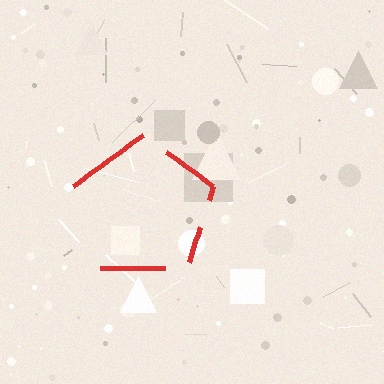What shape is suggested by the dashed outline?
The dashed outline suggests a pentagon.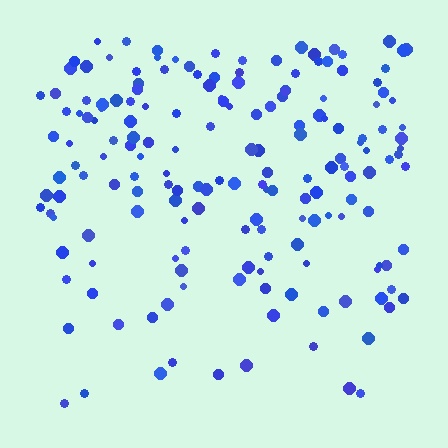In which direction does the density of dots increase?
From bottom to top, with the top side densest.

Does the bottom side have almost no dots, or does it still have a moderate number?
Still a moderate number, just noticeably fewer than the top.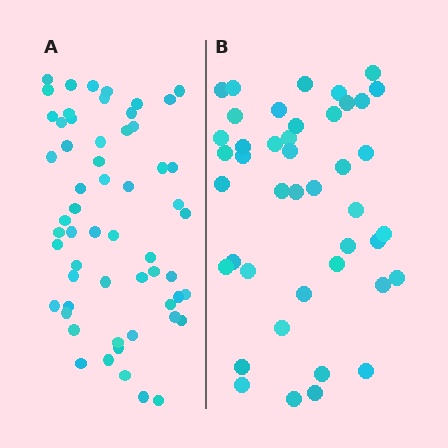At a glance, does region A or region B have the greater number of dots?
Region A (the left region) has more dots.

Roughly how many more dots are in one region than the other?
Region A has approximately 15 more dots than region B.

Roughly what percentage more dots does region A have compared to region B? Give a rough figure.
About 35% more.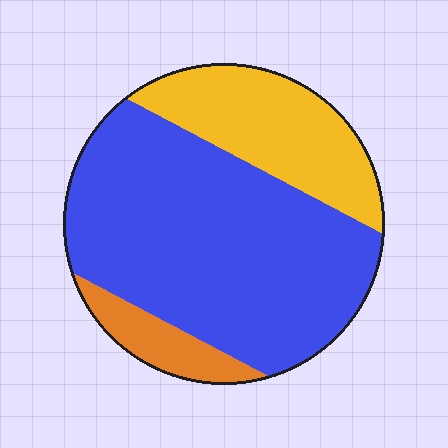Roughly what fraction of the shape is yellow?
Yellow covers about 25% of the shape.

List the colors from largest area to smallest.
From largest to smallest: blue, yellow, orange.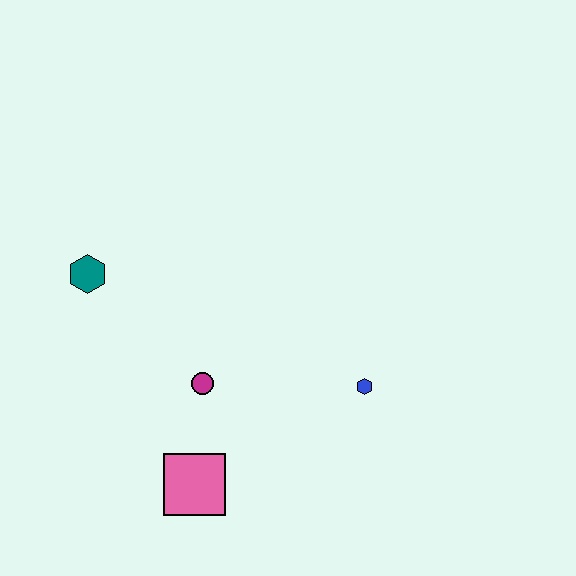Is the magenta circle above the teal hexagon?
No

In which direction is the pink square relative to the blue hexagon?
The pink square is to the left of the blue hexagon.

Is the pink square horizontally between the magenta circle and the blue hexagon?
No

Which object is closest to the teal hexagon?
The magenta circle is closest to the teal hexagon.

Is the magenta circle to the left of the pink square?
No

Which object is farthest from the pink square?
The teal hexagon is farthest from the pink square.